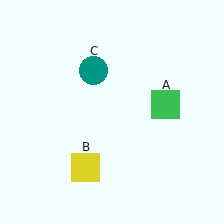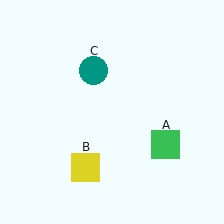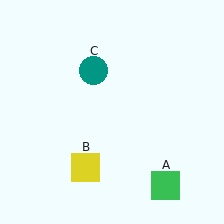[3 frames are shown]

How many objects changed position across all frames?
1 object changed position: green square (object A).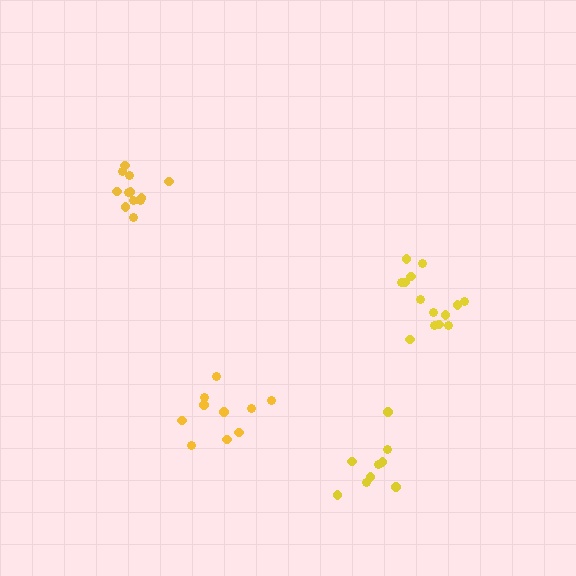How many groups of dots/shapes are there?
There are 4 groups.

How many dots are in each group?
Group 1: 10 dots, Group 2: 14 dots, Group 3: 12 dots, Group 4: 9 dots (45 total).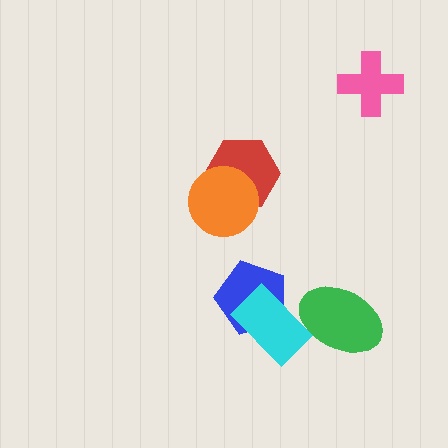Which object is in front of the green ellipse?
The cyan rectangle is in front of the green ellipse.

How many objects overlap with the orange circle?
1 object overlaps with the orange circle.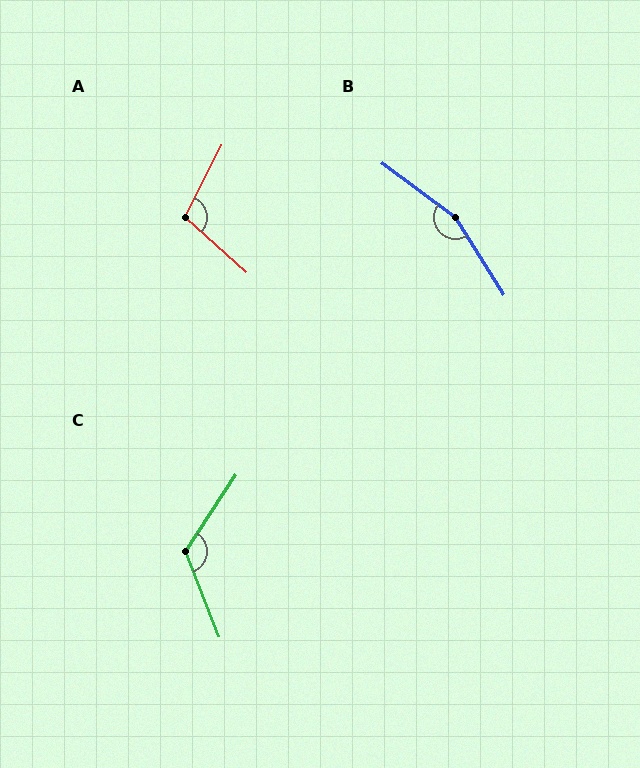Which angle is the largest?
B, at approximately 158 degrees.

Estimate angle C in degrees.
Approximately 125 degrees.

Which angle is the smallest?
A, at approximately 105 degrees.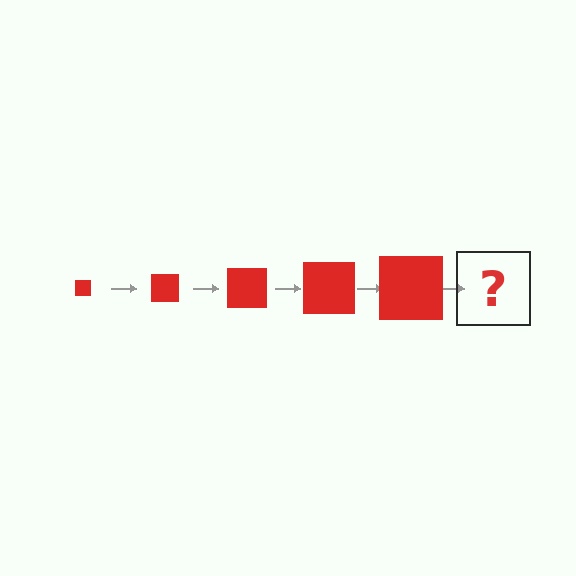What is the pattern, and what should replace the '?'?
The pattern is that the square gets progressively larger each step. The '?' should be a red square, larger than the previous one.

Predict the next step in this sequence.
The next step is a red square, larger than the previous one.